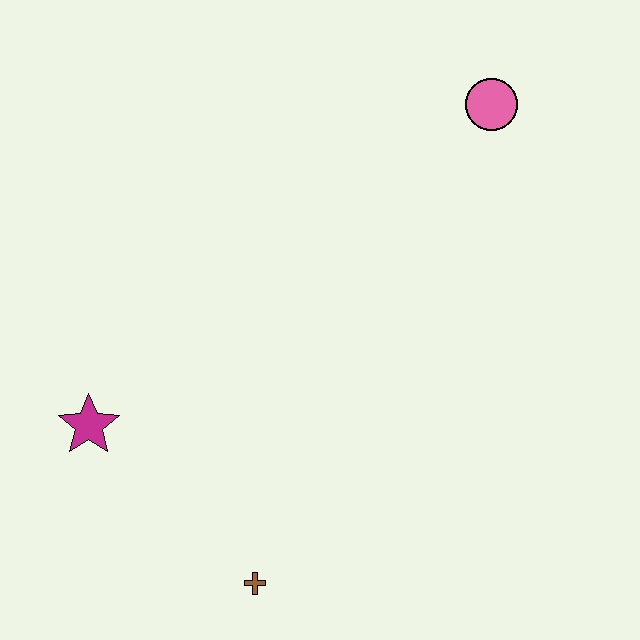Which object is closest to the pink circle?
The magenta star is closest to the pink circle.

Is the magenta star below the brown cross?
No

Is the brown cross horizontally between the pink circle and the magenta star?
Yes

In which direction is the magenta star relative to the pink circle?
The magenta star is to the left of the pink circle.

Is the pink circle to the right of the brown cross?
Yes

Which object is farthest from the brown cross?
The pink circle is farthest from the brown cross.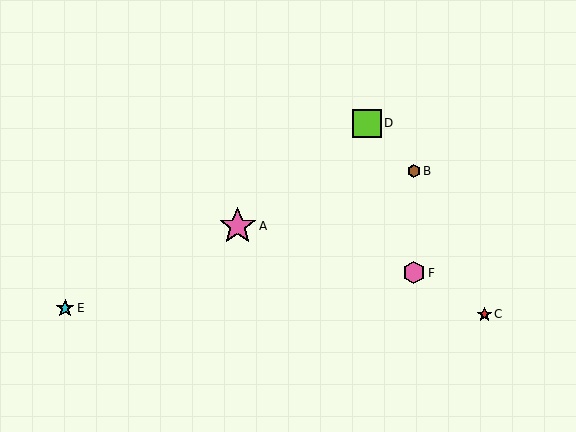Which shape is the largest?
The pink star (labeled A) is the largest.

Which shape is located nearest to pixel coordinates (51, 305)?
The cyan star (labeled E) at (65, 308) is nearest to that location.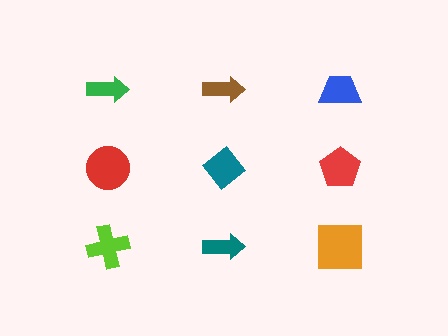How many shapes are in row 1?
3 shapes.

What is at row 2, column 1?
A red circle.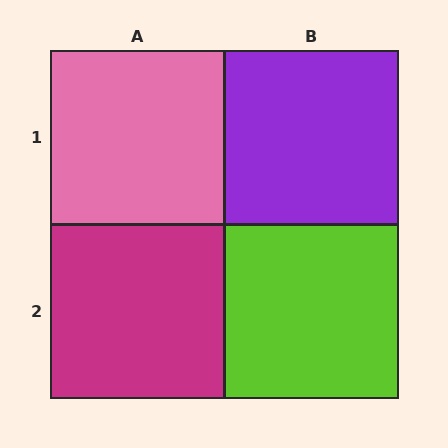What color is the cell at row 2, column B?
Lime.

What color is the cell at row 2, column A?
Magenta.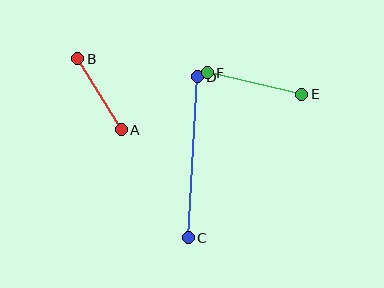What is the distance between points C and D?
The distance is approximately 161 pixels.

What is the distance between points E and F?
The distance is approximately 97 pixels.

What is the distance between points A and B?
The distance is approximately 83 pixels.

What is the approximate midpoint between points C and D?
The midpoint is at approximately (193, 157) pixels.